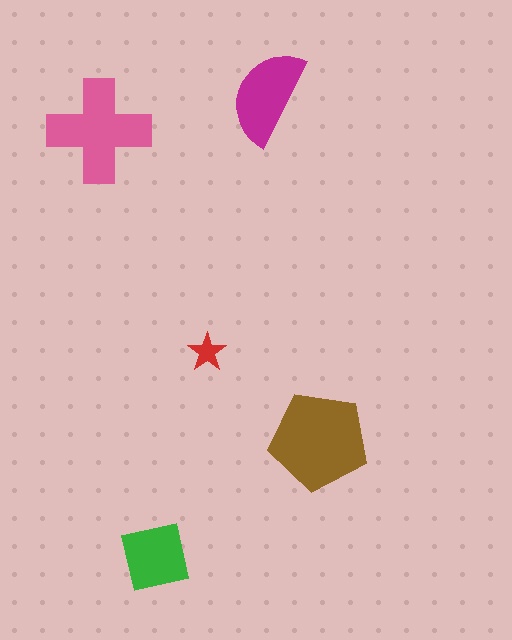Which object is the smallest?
The red star.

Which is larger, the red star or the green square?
The green square.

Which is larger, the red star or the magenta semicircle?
The magenta semicircle.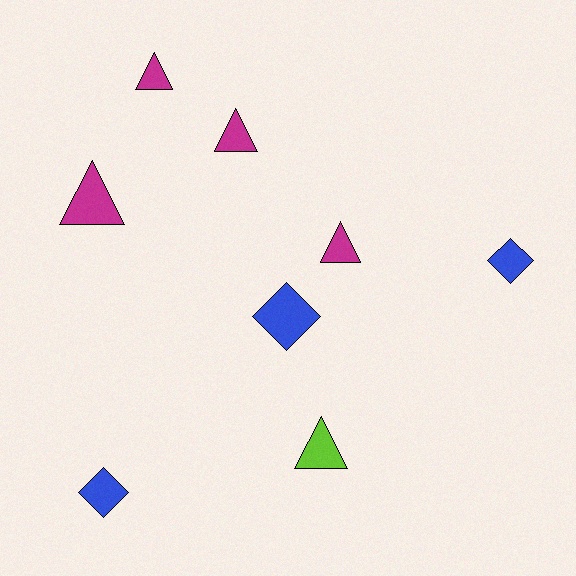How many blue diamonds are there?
There are 3 blue diamonds.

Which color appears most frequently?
Magenta, with 4 objects.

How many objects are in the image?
There are 8 objects.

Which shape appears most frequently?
Triangle, with 5 objects.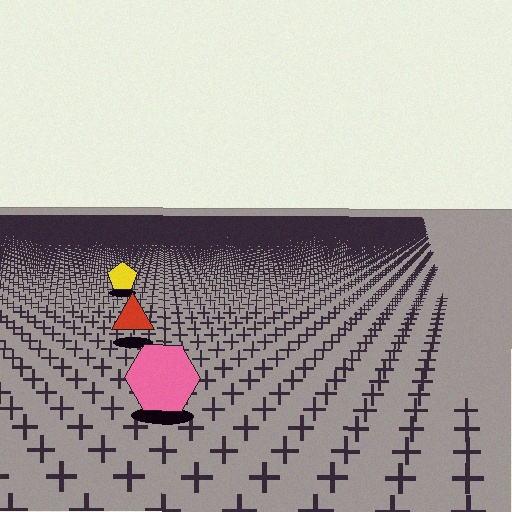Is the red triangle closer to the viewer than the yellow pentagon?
Yes. The red triangle is closer — you can tell from the texture gradient: the ground texture is coarser near it.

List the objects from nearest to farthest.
From nearest to farthest: the pink hexagon, the red triangle, the yellow pentagon.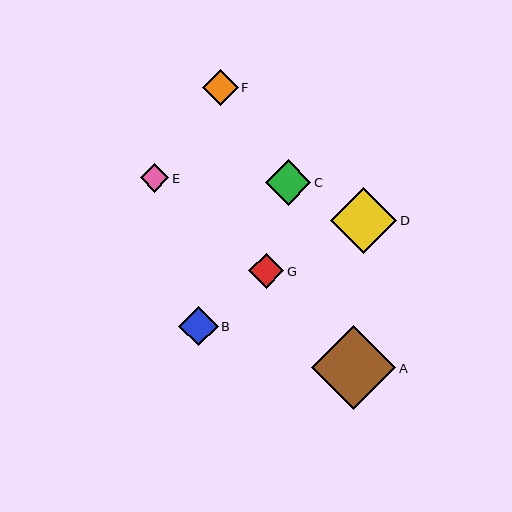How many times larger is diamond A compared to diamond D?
Diamond A is approximately 1.3 times the size of diamond D.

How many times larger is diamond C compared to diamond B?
Diamond C is approximately 1.2 times the size of diamond B.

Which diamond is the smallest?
Diamond E is the smallest with a size of approximately 28 pixels.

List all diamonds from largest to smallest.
From largest to smallest: A, D, C, B, F, G, E.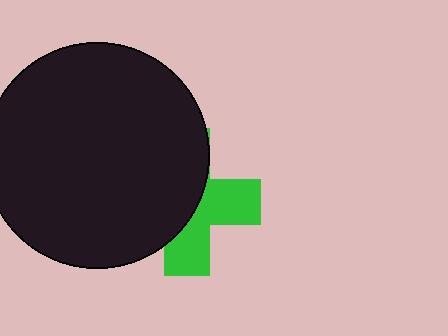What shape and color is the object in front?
The object in front is a black circle.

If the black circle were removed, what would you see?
You would see the complete green cross.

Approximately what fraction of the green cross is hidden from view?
Roughly 57% of the green cross is hidden behind the black circle.